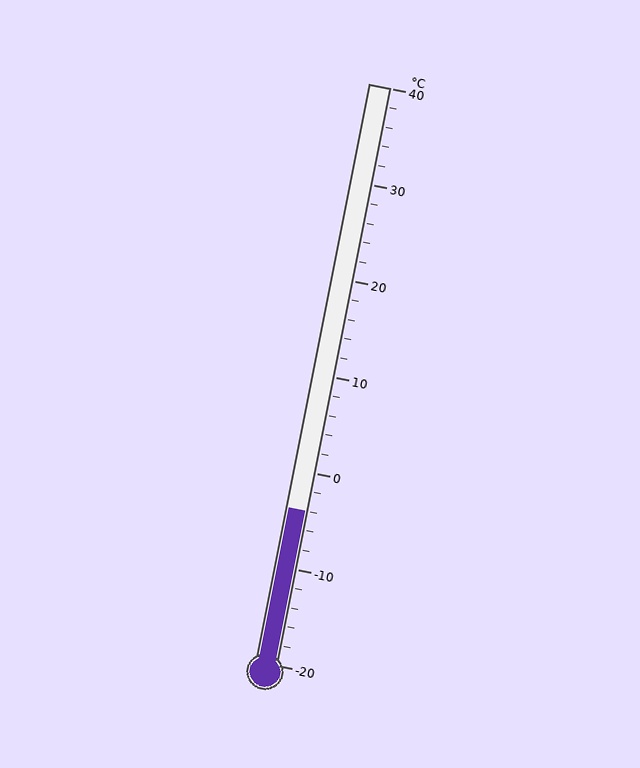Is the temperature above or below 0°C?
The temperature is below 0°C.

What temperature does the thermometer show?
The thermometer shows approximately -4°C.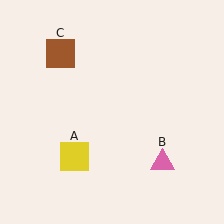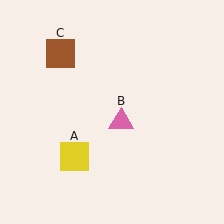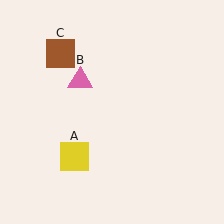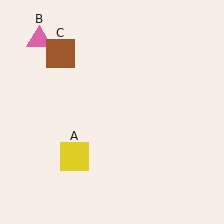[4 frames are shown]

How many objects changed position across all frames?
1 object changed position: pink triangle (object B).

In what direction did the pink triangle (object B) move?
The pink triangle (object B) moved up and to the left.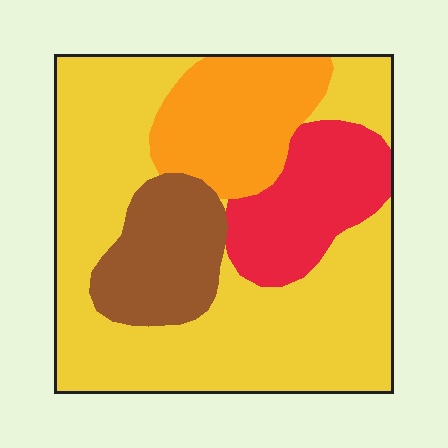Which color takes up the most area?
Yellow, at roughly 55%.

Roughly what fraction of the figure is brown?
Brown covers 14% of the figure.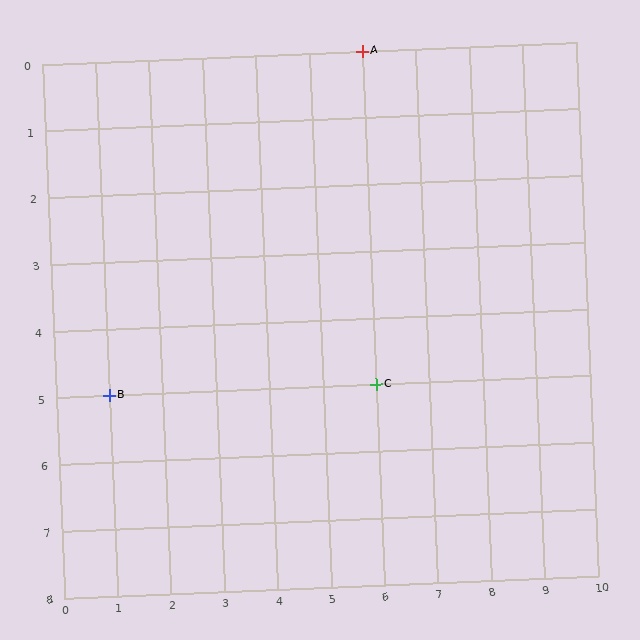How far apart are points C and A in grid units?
Points C and A are 5 rows apart.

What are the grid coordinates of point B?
Point B is at grid coordinates (1, 5).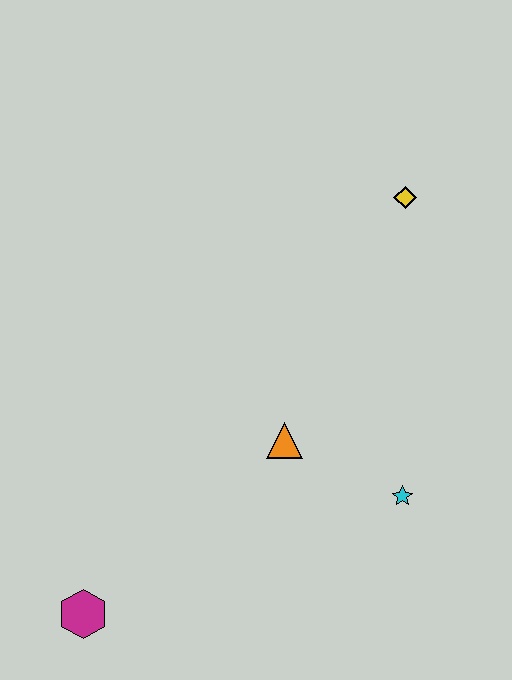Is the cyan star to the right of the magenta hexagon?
Yes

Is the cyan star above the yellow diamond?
No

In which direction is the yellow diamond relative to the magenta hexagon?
The yellow diamond is above the magenta hexagon.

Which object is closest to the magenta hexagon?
The orange triangle is closest to the magenta hexagon.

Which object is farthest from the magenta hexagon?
The yellow diamond is farthest from the magenta hexagon.